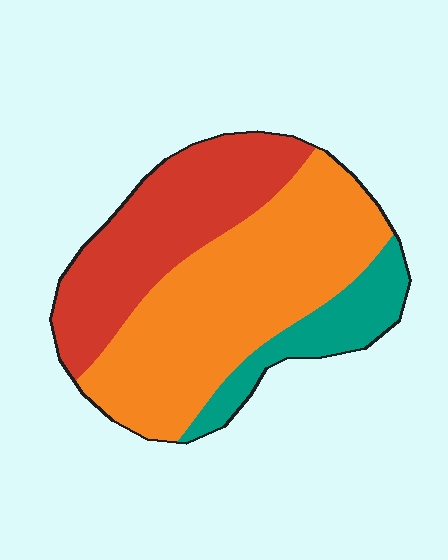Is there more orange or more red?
Orange.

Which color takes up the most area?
Orange, at roughly 50%.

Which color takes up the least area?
Teal, at roughly 15%.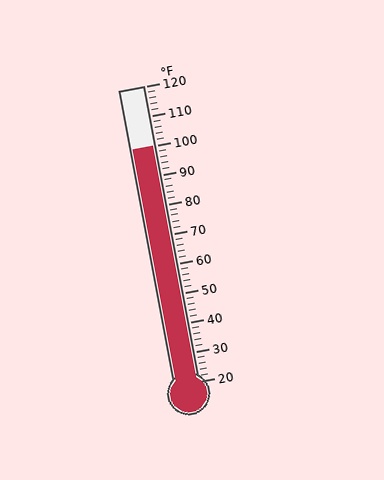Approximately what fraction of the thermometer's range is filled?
The thermometer is filled to approximately 80% of its range.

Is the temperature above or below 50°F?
The temperature is above 50°F.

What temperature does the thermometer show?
The thermometer shows approximately 100°F.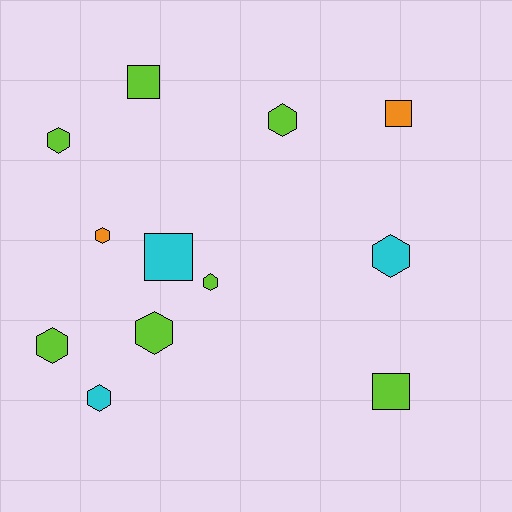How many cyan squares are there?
There is 1 cyan square.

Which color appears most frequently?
Lime, with 7 objects.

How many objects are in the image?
There are 12 objects.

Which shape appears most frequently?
Hexagon, with 8 objects.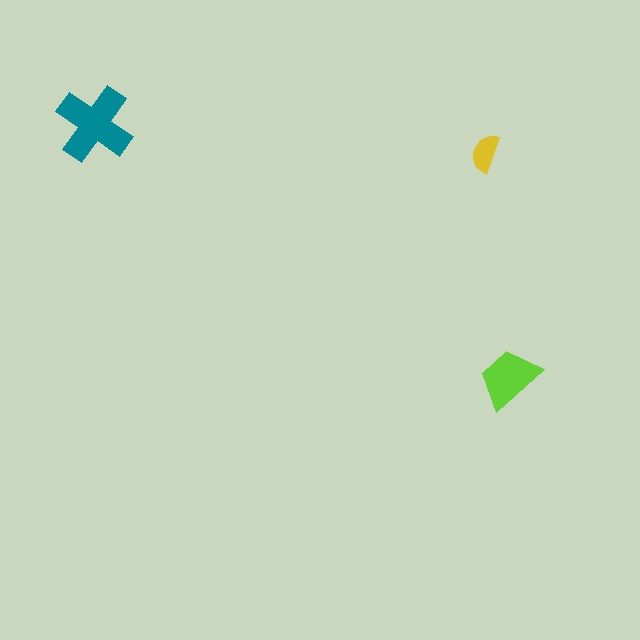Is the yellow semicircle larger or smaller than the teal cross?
Smaller.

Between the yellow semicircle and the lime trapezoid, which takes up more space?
The lime trapezoid.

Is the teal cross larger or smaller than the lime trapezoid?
Larger.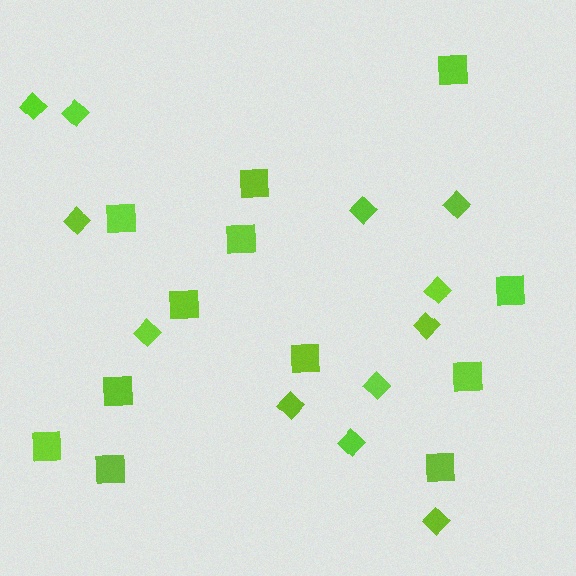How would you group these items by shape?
There are 2 groups: one group of squares (12) and one group of diamonds (12).